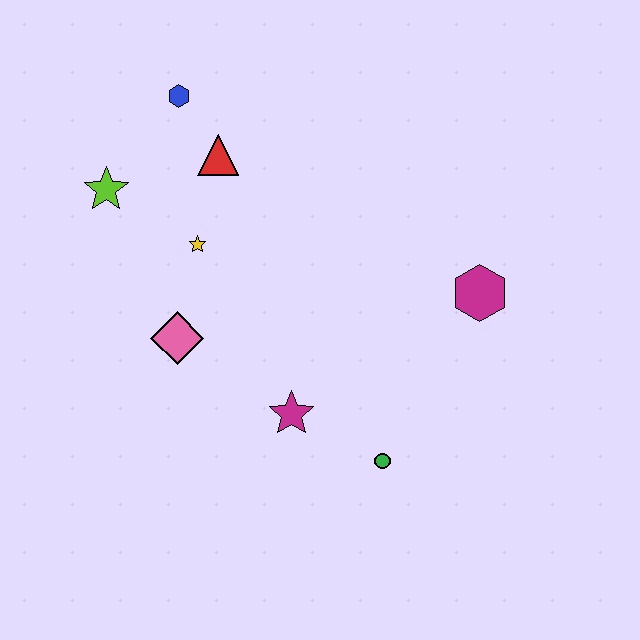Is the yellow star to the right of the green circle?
No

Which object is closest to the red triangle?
The blue hexagon is closest to the red triangle.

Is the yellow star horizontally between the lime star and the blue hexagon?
No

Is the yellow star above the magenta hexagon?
Yes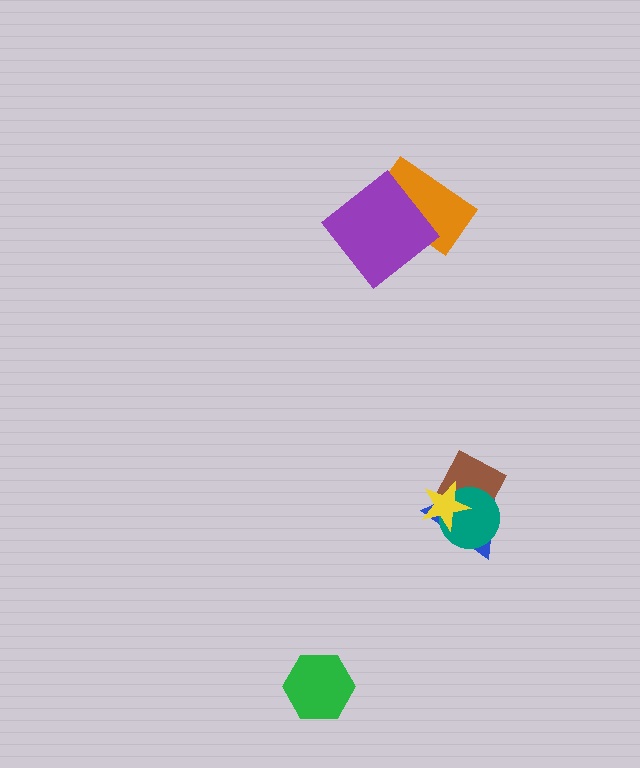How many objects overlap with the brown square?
3 objects overlap with the brown square.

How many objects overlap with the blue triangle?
3 objects overlap with the blue triangle.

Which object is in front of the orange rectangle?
The purple diamond is in front of the orange rectangle.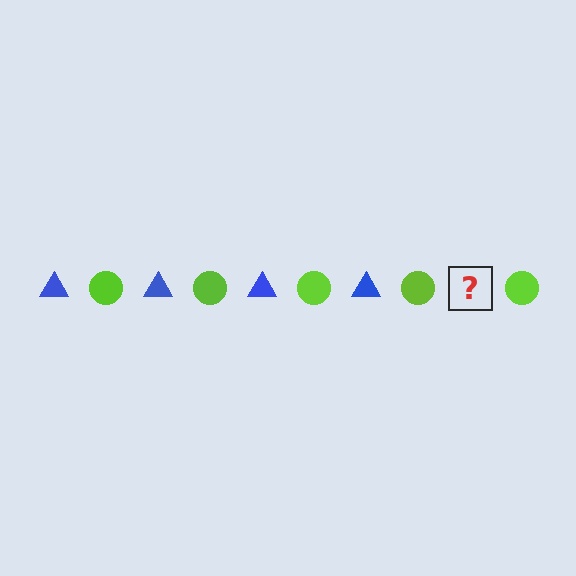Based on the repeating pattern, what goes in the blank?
The blank should be a blue triangle.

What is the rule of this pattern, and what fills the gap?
The rule is that the pattern alternates between blue triangle and lime circle. The gap should be filled with a blue triangle.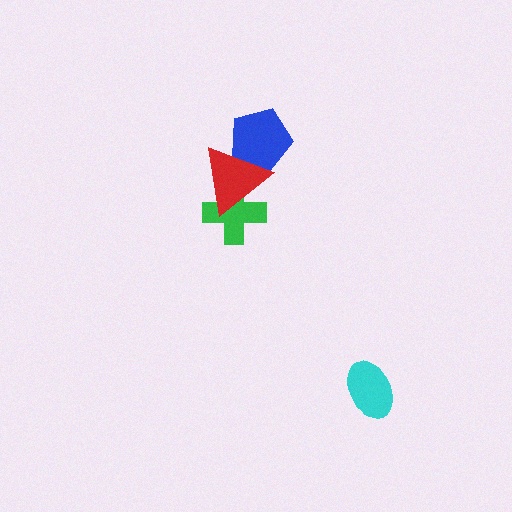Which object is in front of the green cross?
The red triangle is in front of the green cross.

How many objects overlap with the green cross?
1 object overlaps with the green cross.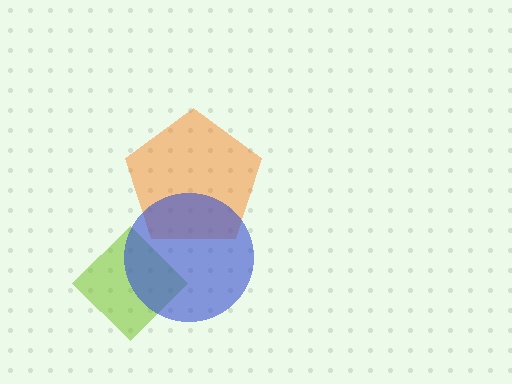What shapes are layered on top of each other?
The layered shapes are: a lime diamond, an orange pentagon, a blue circle.